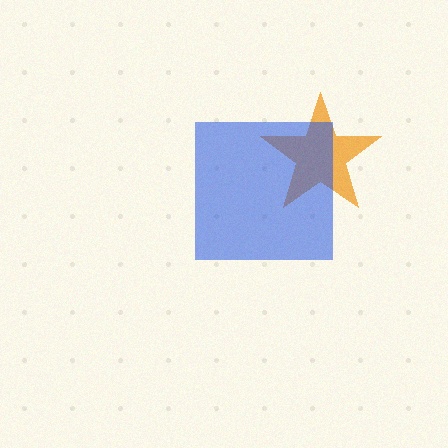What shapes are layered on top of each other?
The layered shapes are: an orange star, a blue square.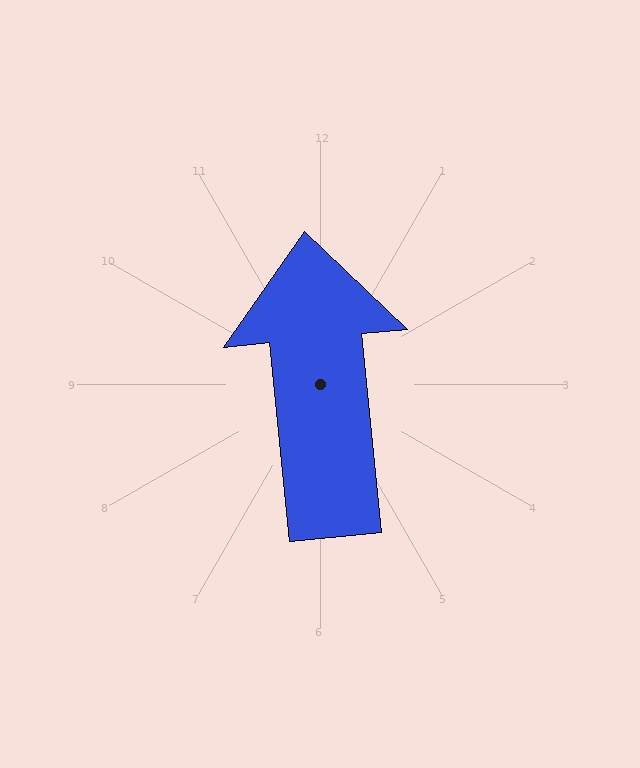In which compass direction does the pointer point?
North.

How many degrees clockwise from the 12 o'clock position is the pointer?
Approximately 354 degrees.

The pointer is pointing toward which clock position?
Roughly 12 o'clock.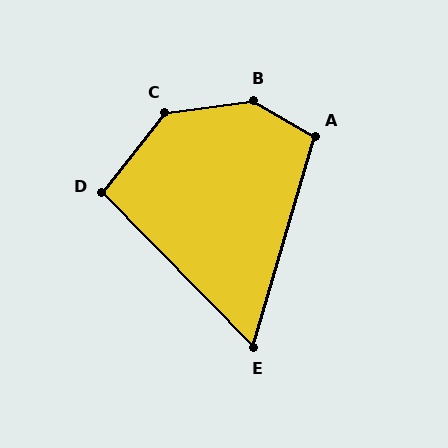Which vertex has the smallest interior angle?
E, at approximately 61 degrees.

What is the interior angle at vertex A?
Approximately 103 degrees (obtuse).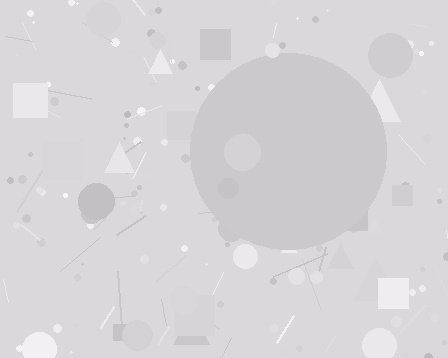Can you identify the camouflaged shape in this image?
The camouflaged shape is a circle.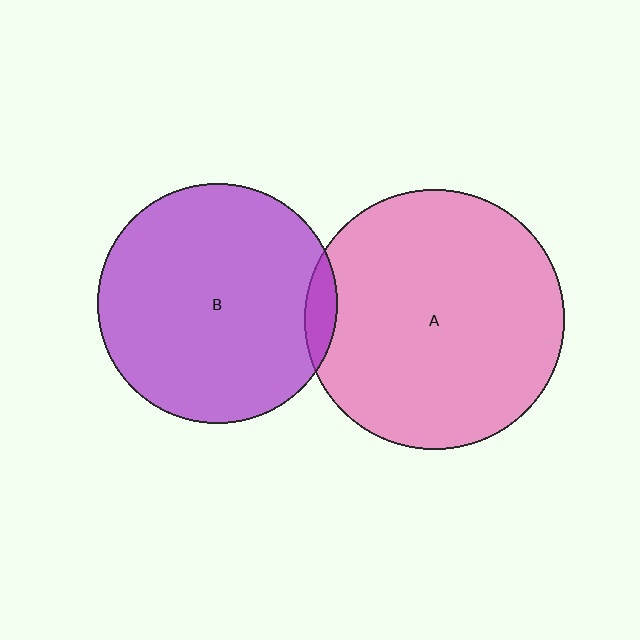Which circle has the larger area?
Circle A (pink).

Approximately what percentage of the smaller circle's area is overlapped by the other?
Approximately 5%.